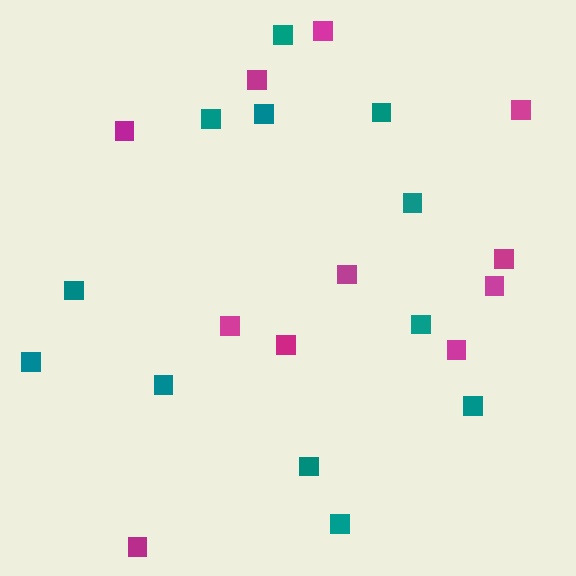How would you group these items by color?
There are 2 groups: one group of teal squares (12) and one group of magenta squares (11).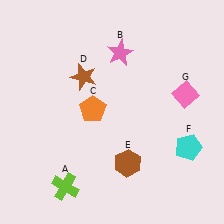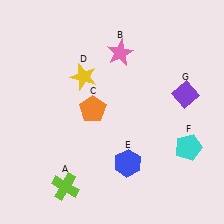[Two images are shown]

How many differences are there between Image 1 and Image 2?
There are 3 differences between the two images.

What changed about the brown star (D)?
In Image 1, D is brown. In Image 2, it changed to yellow.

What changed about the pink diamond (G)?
In Image 1, G is pink. In Image 2, it changed to purple.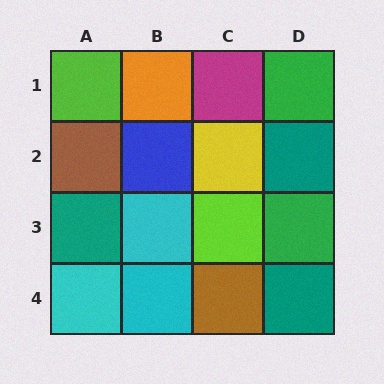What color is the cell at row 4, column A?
Cyan.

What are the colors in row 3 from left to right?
Teal, cyan, lime, green.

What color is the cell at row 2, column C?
Yellow.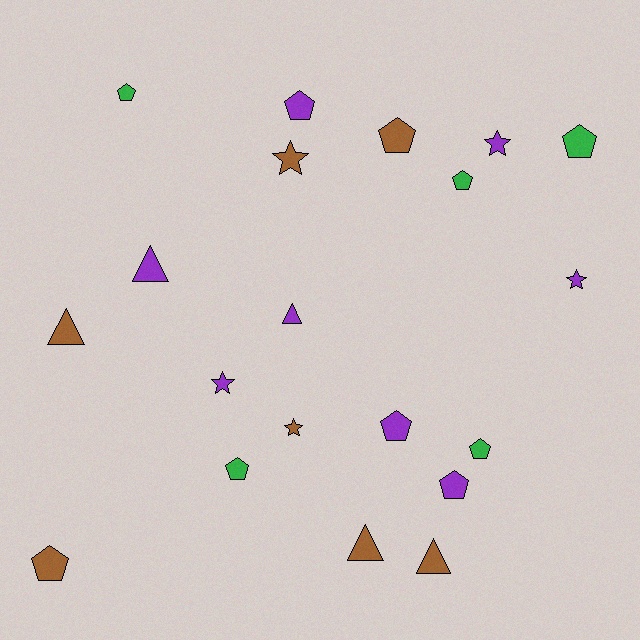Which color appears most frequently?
Purple, with 8 objects.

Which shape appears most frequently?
Pentagon, with 10 objects.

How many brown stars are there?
There are 2 brown stars.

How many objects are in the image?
There are 20 objects.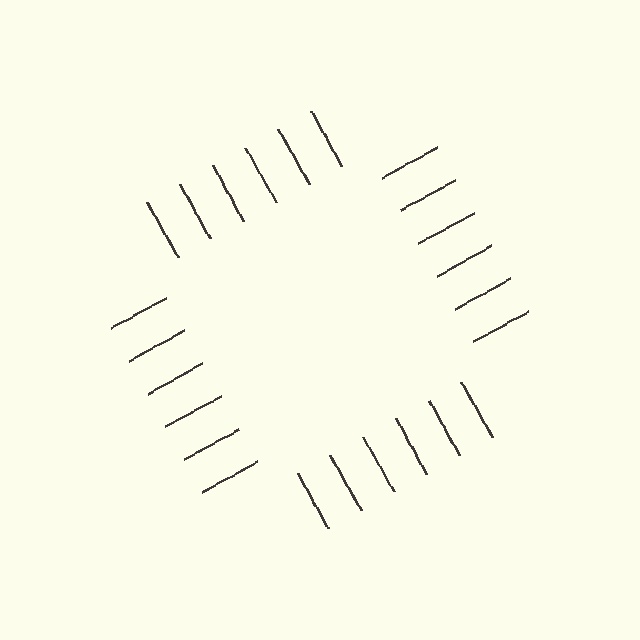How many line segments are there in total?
24 — 6 along each of the 4 edges.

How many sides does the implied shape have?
4 sides — the line-ends trace a square.